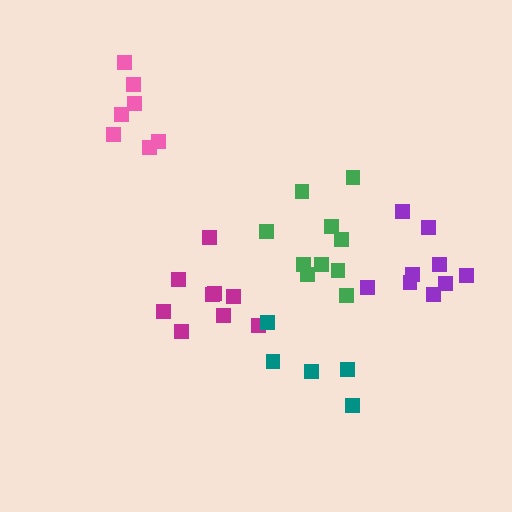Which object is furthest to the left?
The pink cluster is leftmost.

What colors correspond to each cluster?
The clusters are colored: green, magenta, purple, pink, teal.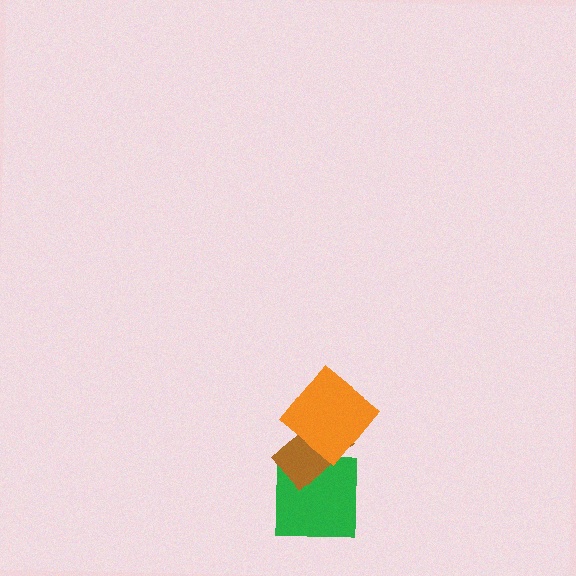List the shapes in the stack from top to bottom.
From top to bottom: the orange diamond, the brown rectangle, the green square.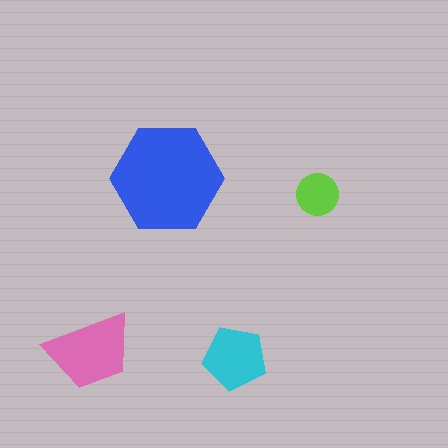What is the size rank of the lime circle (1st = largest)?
4th.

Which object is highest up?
The blue hexagon is topmost.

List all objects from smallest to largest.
The lime circle, the cyan pentagon, the pink trapezoid, the blue hexagon.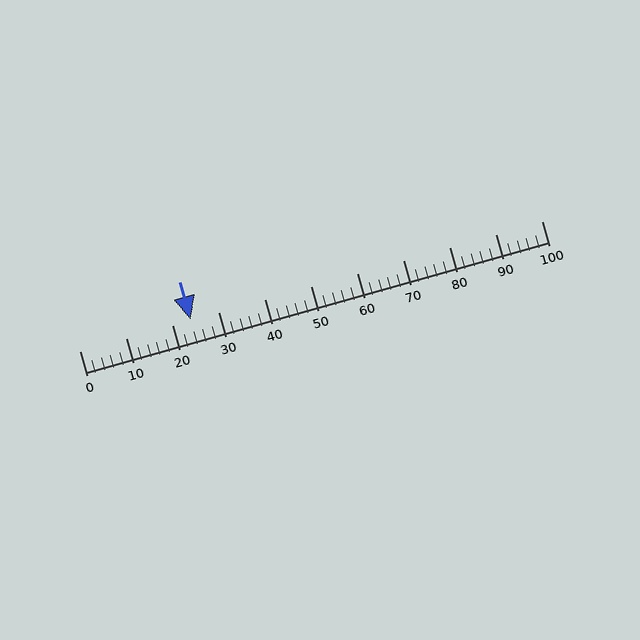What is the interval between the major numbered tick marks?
The major tick marks are spaced 10 units apart.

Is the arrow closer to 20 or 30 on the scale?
The arrow is closer to 20.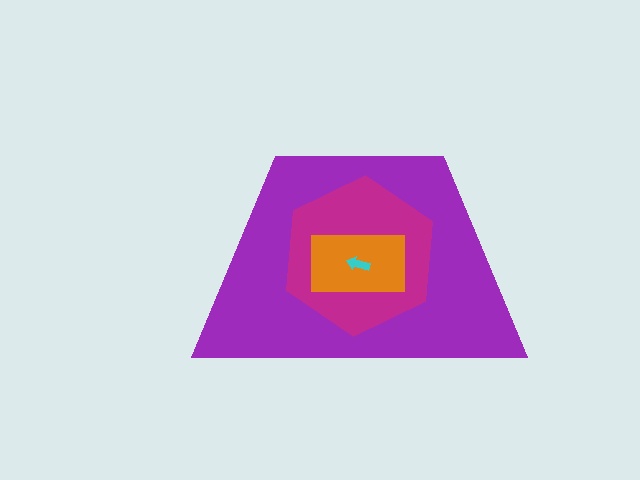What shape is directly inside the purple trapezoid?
The magenta hexagon.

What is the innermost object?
The cyan arrow.